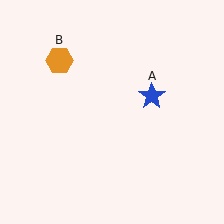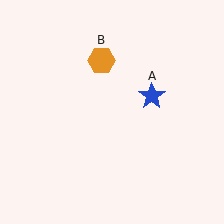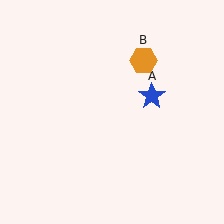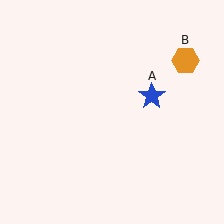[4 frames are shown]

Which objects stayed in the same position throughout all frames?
Blue star (object A) remained stationary.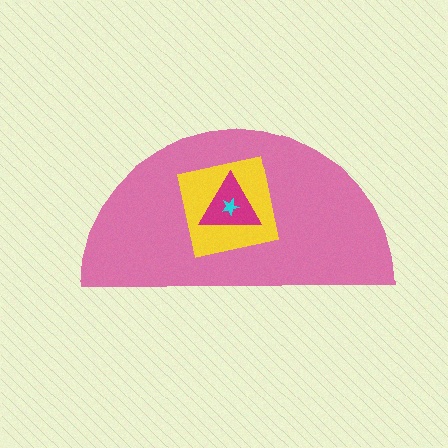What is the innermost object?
The cyan star.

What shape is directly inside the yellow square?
The magenta triangle.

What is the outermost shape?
The pink semicircle.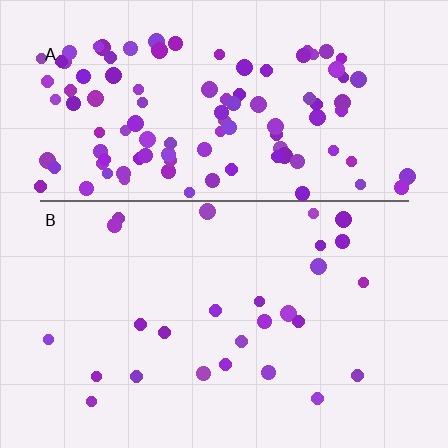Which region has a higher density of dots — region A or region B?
A (the top).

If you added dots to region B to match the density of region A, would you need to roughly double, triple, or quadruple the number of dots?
Approximately quadruple.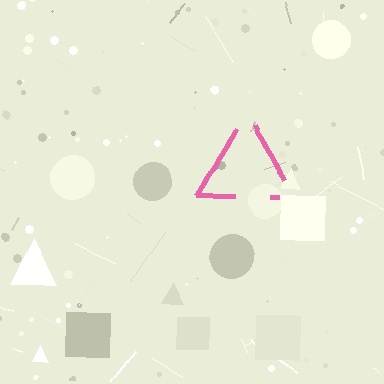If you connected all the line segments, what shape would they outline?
They would outline a triangle.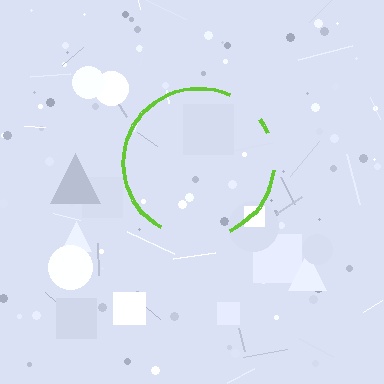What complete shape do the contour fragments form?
The contour fragments form a circle.